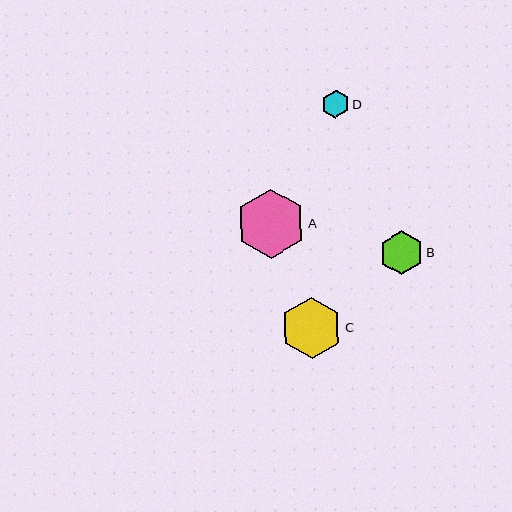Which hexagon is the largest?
Hexagon A is the largest with a size of approximately 69 pixels.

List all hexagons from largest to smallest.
From largest to smallest: A, C, B, D.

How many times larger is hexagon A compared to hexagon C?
Hexagon A is approximately 1.1 times the size of hexagon C.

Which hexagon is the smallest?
Hexagon D is the smallest with a size of approximately 27 pixels.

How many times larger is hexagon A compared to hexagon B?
Hexagon A is approximately 1.6 times the size of hexagon B.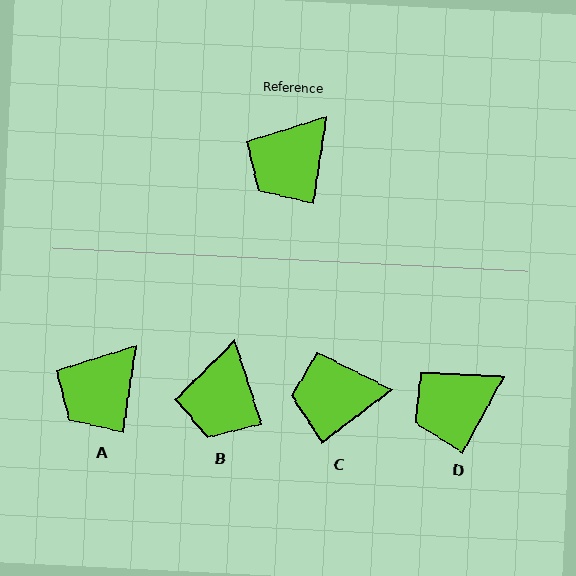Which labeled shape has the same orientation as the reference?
A.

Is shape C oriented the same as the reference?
No, it is off by about 44 degrees.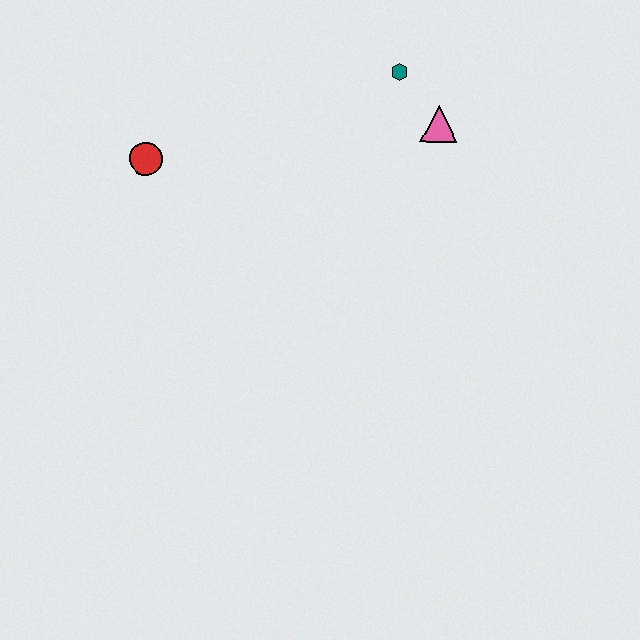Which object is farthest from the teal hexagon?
The red circle is farthest from the teal hexagon.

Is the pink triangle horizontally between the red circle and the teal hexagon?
No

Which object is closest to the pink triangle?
The teal hexagon is closest to the pink triangle.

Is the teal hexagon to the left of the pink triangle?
Yes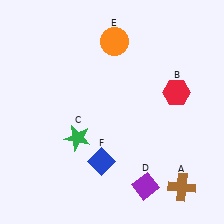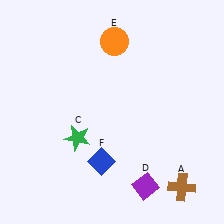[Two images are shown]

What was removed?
The red hexagon (B) was removed in Image 2.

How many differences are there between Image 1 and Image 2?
There is 1 difference between the two images.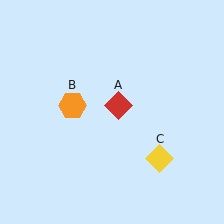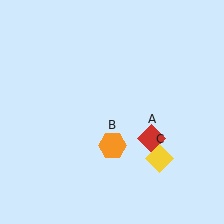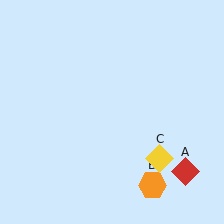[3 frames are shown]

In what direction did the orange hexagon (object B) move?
The orange hexagon (object B) moved down and to the right.